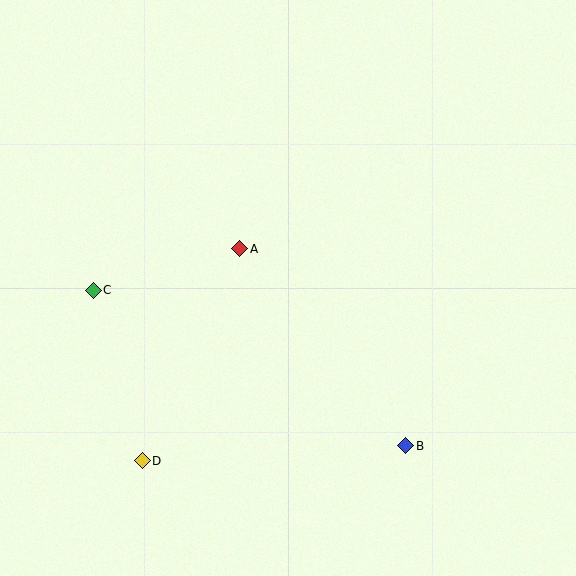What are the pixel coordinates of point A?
Point A is at (240, 249).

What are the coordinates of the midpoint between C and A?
The midpoint between C and A is at (167, 269).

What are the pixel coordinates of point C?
Point C is at (93, 290).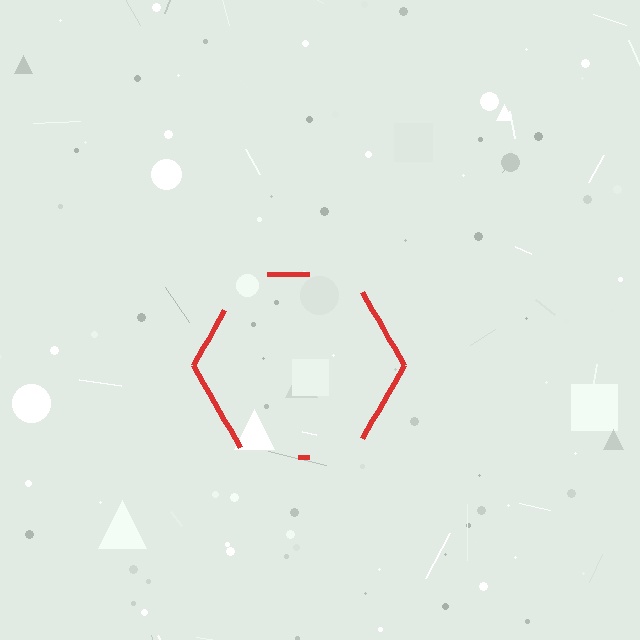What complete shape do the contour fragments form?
The contour fragments form a hexagon.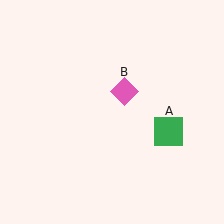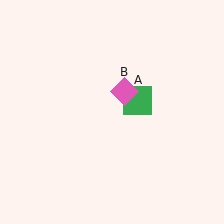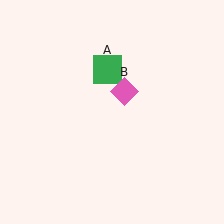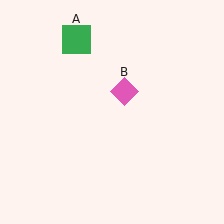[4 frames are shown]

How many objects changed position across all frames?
1 object changed position: green square (object A).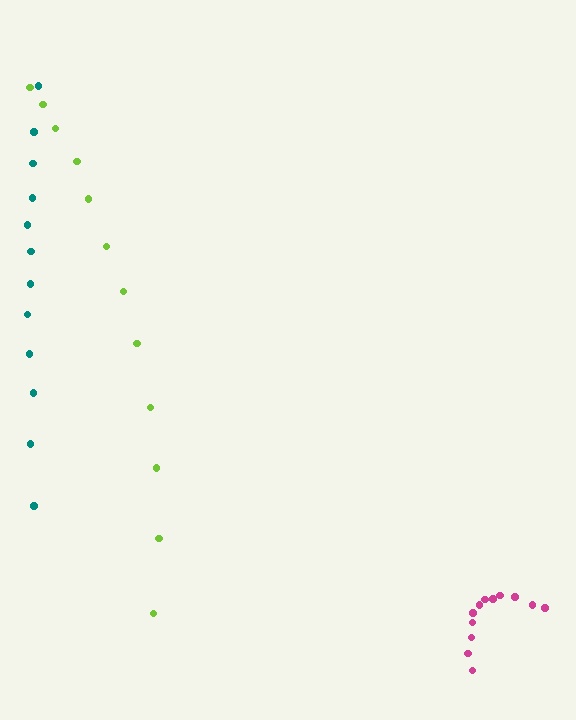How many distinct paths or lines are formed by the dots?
There are 3 distinct paths.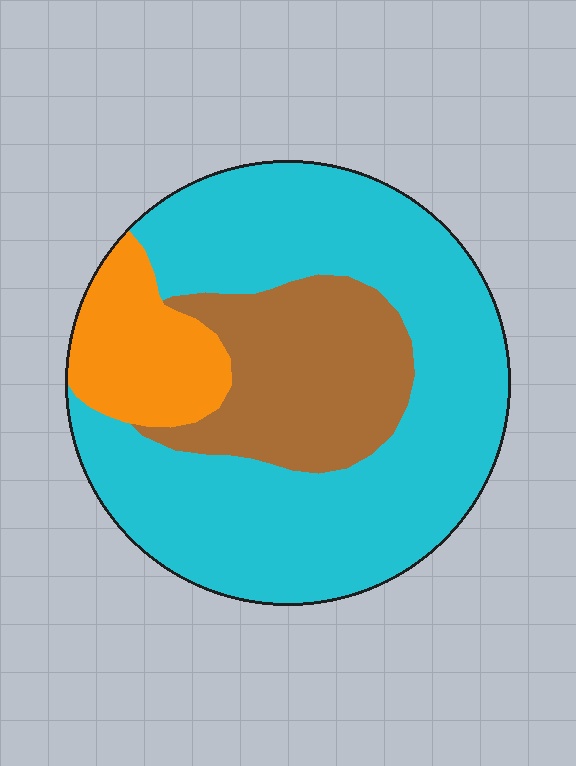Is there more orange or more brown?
Brown.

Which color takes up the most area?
Cyan, at roughly 65%.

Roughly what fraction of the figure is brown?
Brown covers roughly 25% of the figure.